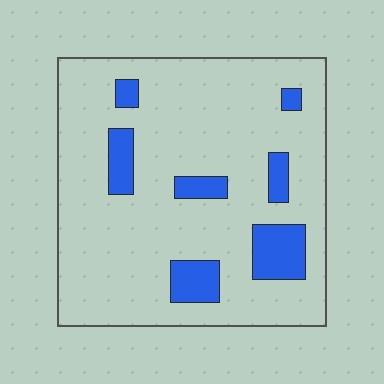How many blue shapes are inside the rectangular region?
7.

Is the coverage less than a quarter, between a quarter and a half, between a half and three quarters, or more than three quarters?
Less than a quarter.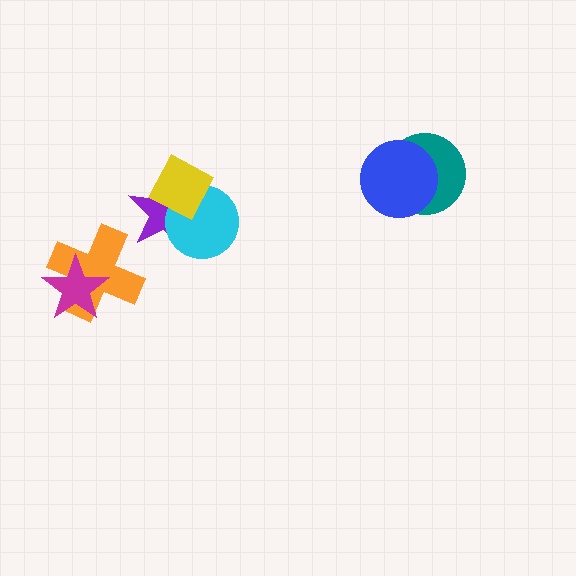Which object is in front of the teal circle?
The blue circle is in front of the teal circle.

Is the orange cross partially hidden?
Yes, it is partially covered by another shape.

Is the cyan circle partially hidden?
Yes, it is partially covered by another shape.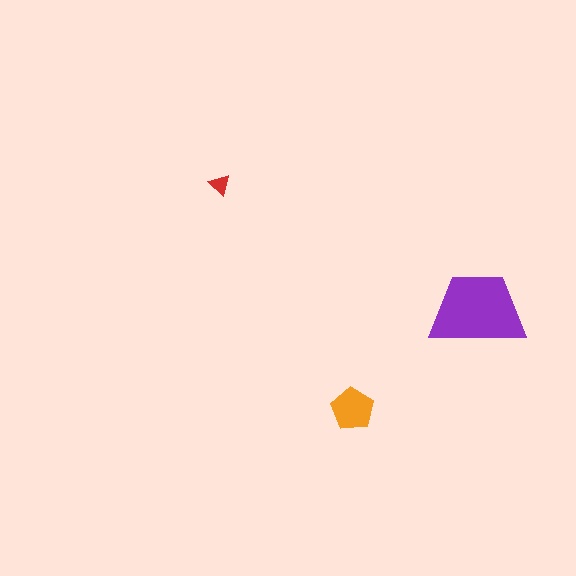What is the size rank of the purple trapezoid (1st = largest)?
1st.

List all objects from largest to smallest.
The purple trapezoid, the orange pentagon, the red triangle.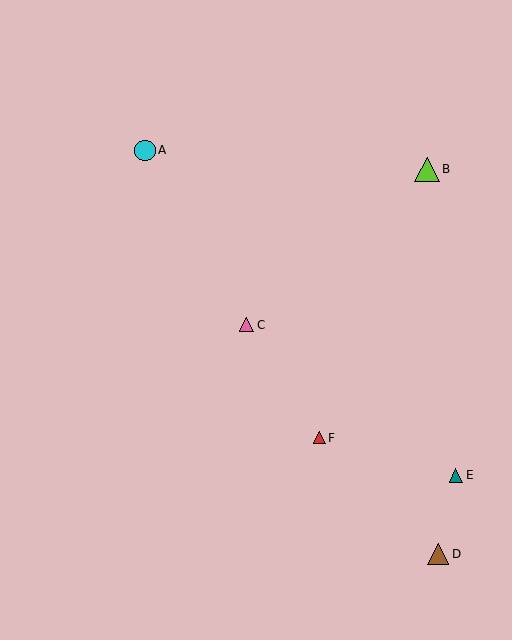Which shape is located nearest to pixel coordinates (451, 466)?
The teal triangle (labeled E) at (456, 475) is nearest to that location.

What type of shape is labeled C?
Shape C is a pink triangle.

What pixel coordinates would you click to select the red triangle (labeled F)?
Click at (319, 438) to select the red triangle F.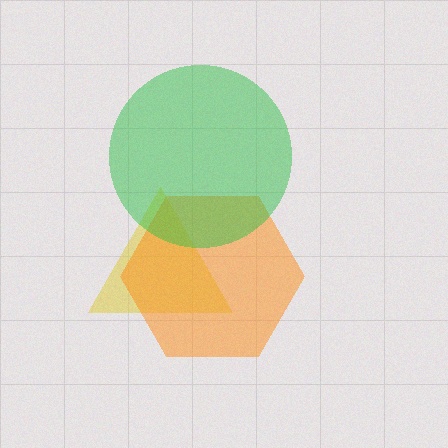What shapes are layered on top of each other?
The layered shapes are: a yellow triangle, an orange hexagon, a green circle.